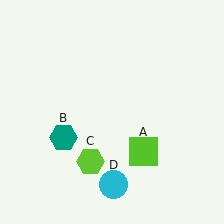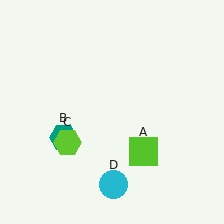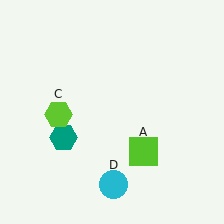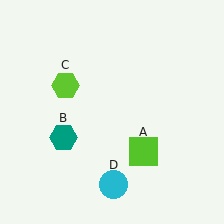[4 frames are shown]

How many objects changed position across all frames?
1 object changed position: lime hexagon (object C).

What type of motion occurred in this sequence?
The lime hexagon (object C) rotated clockwise around the center of the scene.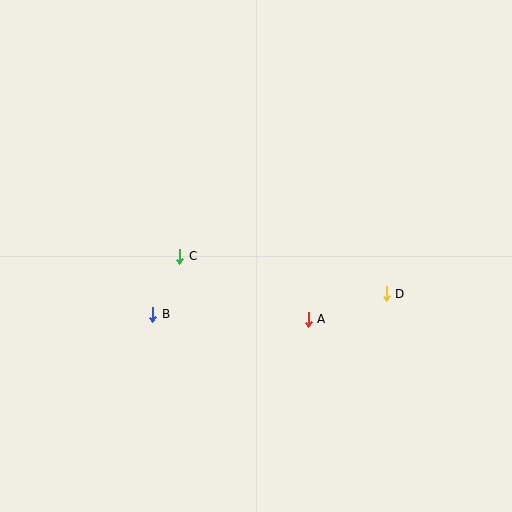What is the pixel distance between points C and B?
The distance between C and B is 64 pixels.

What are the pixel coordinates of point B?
Point B is at (153, 314).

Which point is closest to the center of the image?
Point C at (180, 256) is closest to the center.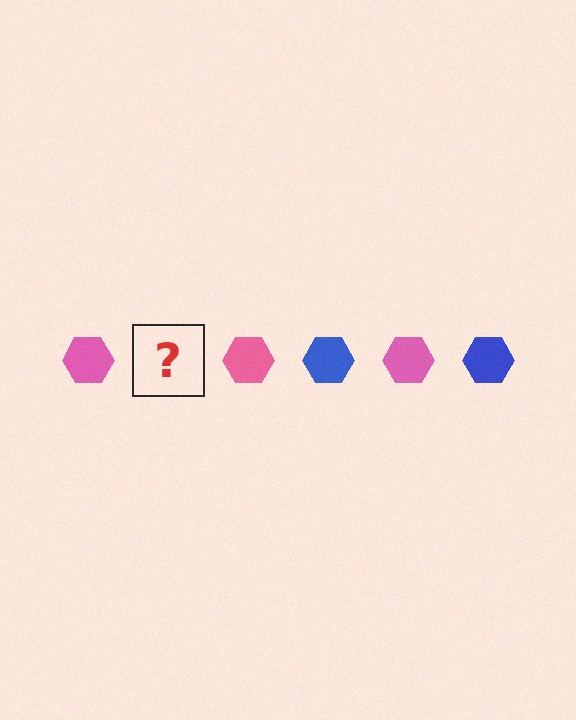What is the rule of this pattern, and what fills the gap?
The rule is that the pattern cycles through pink, blue hexagons. The gap should be filled with a blue hexagon.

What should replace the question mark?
The question mark should be replaced with a blue hexagon.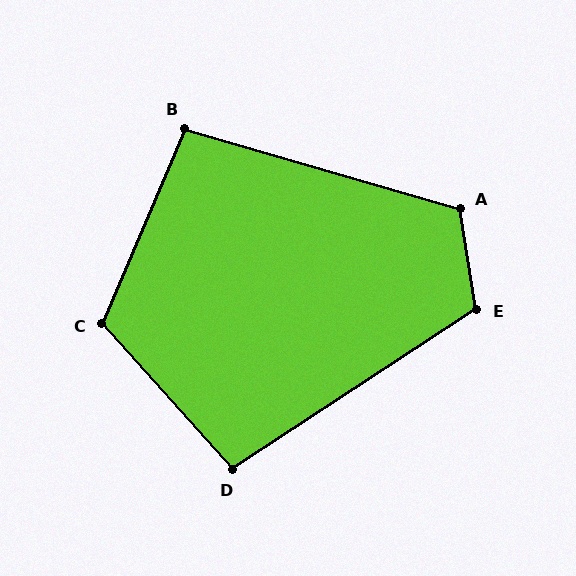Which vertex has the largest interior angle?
A, at approximately 115 degrees.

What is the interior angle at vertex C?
Approximately 115 degrees (obtuse).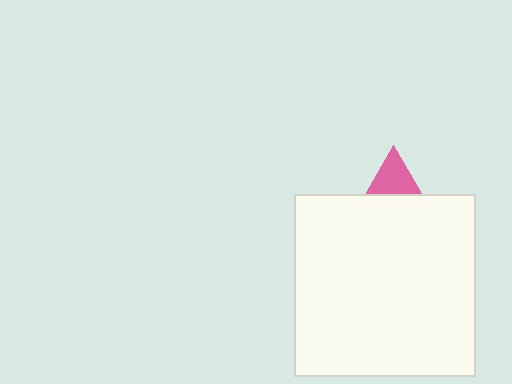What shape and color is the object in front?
The object in front is a white rectangle.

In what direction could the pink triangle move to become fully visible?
The pink triangle could move up. That would shift it out from behind the white rectangle entirely.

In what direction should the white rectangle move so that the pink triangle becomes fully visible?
The white rectangle should move down. That is the shortest direction to clear the overlap and leave the pink triangle fully visible.